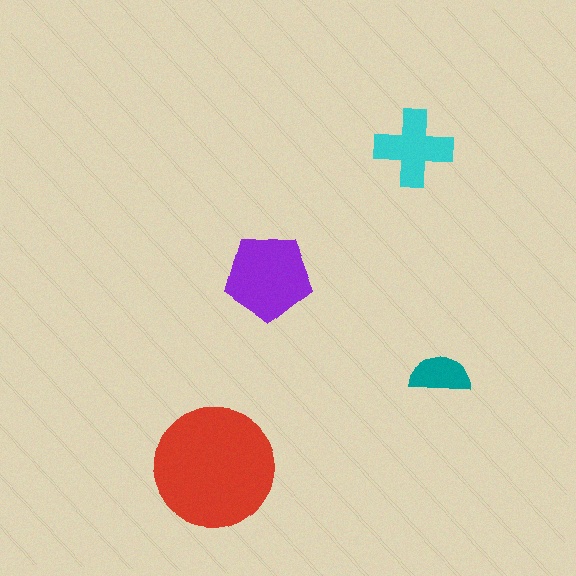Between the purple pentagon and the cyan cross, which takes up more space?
The purple pentagon.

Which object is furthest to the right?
The teal semicircle is rightmost.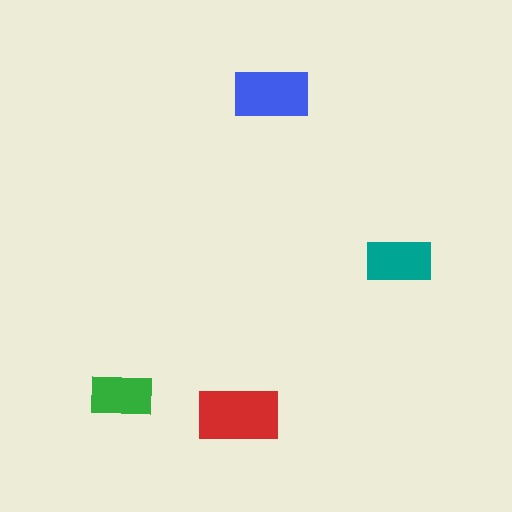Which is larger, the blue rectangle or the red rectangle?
The red one.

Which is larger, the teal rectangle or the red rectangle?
The red one.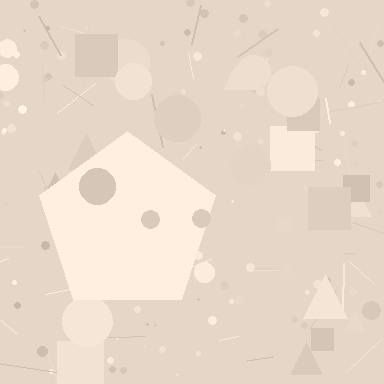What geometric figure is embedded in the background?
A pentagon is embedded in the background.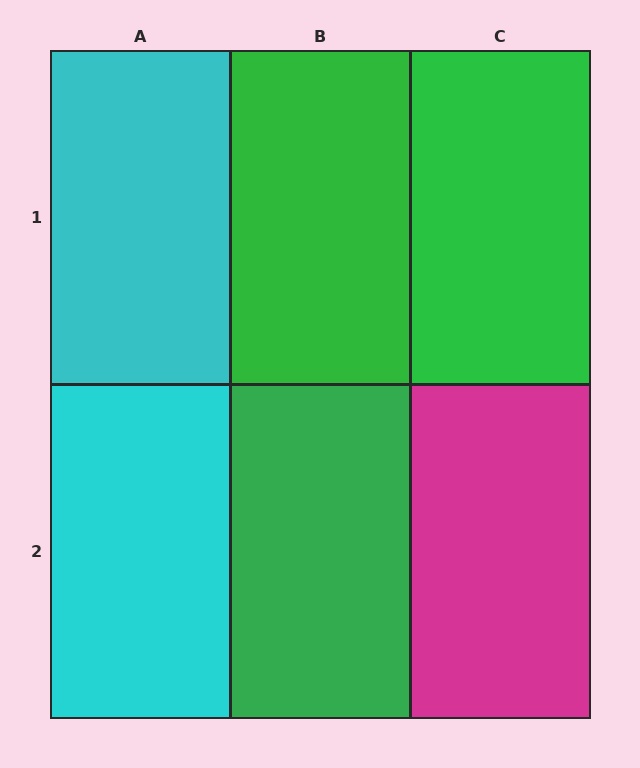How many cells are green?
3 cells are green.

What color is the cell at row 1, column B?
Green.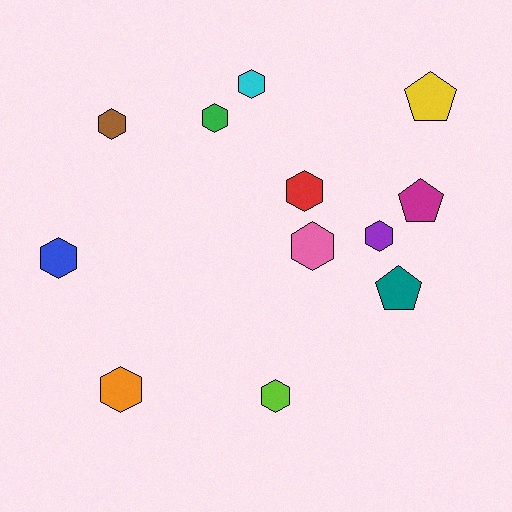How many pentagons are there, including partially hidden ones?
There are 3 pentagons.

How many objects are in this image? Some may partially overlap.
There are 12 objects.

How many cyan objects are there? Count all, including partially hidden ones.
There is 1 cyan object.